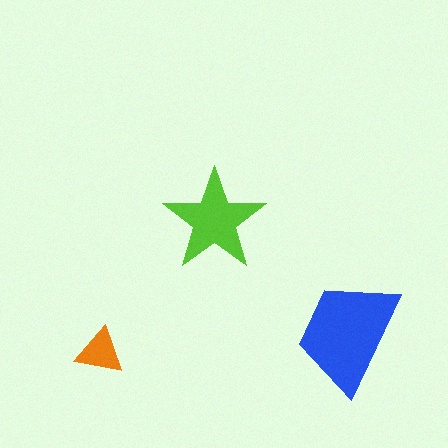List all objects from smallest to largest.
The orange triangle, the lime star, the blue trapezoid.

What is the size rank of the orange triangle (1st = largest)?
3rd.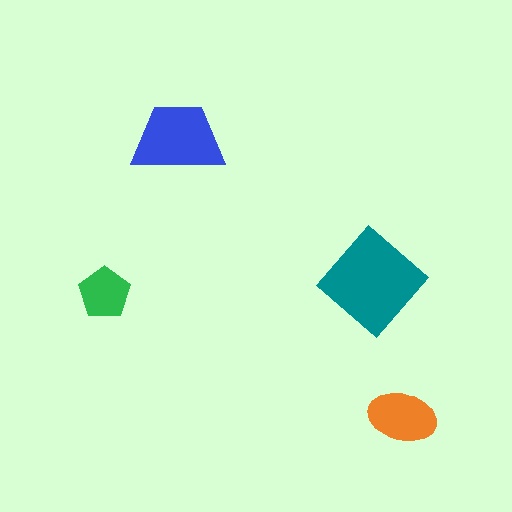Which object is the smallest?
The green pentagon.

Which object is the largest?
The teal diamond.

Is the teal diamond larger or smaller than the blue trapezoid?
Larger.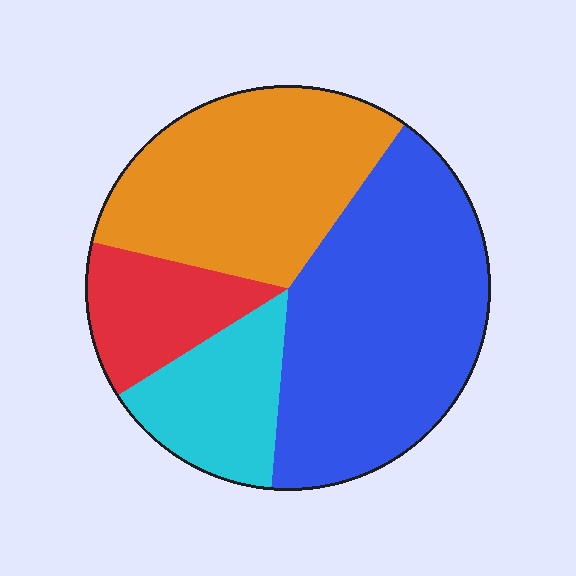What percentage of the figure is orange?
Orange takes up about one third (1/3) of the figure.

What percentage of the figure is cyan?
Cyan takes up about one sixth (1/6) of the figure.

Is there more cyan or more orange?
Orange.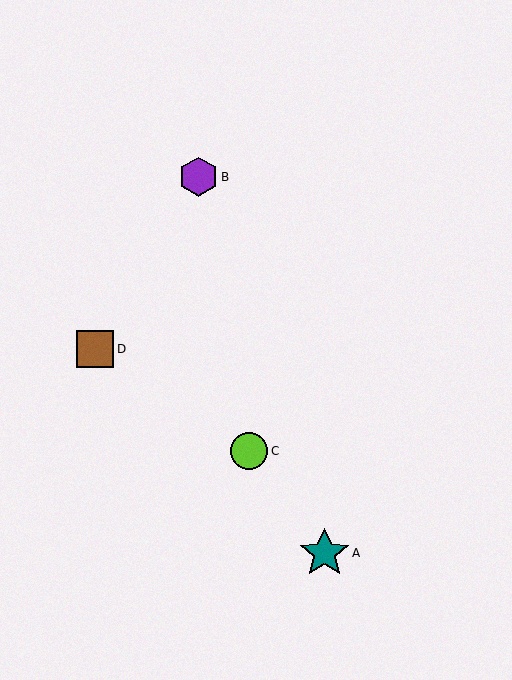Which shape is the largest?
The teal star (labeled A) is the largest.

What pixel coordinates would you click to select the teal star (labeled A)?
Click at (325, 553) to select the teal star A.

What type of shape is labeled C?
Shape C is a lime circle.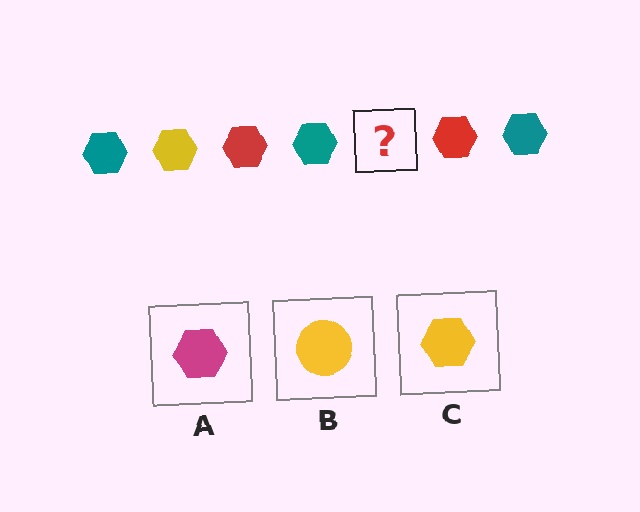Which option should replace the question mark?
Option C.